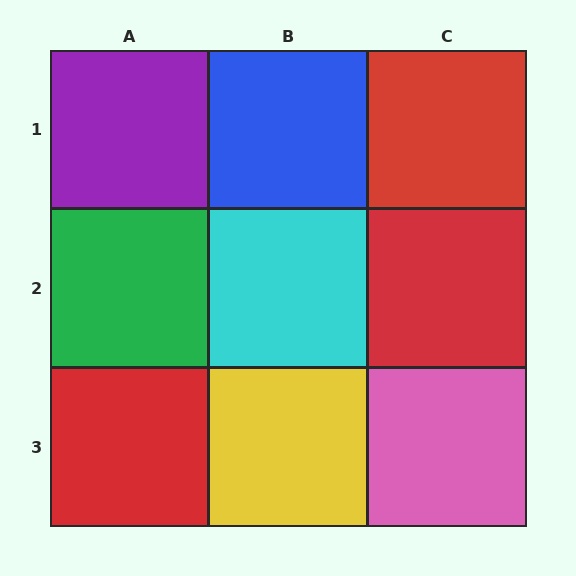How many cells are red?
3 cells are red.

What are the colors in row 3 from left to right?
Red, yellow, pink.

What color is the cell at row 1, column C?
Red.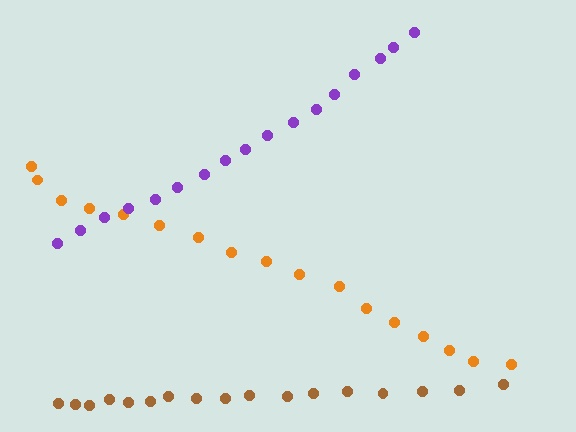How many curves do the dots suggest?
There are 3 distinct paths.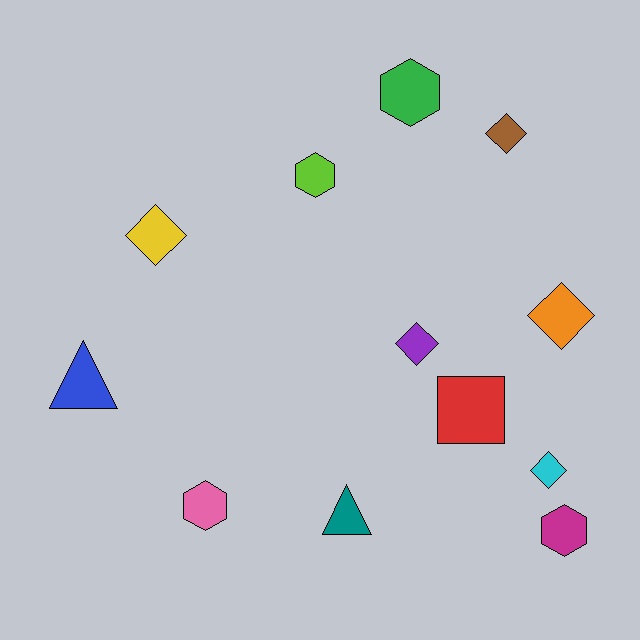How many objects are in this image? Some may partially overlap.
There are 12 objects.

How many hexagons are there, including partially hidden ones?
There are 4 hexagons.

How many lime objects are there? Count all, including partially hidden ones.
There is 1 lime object.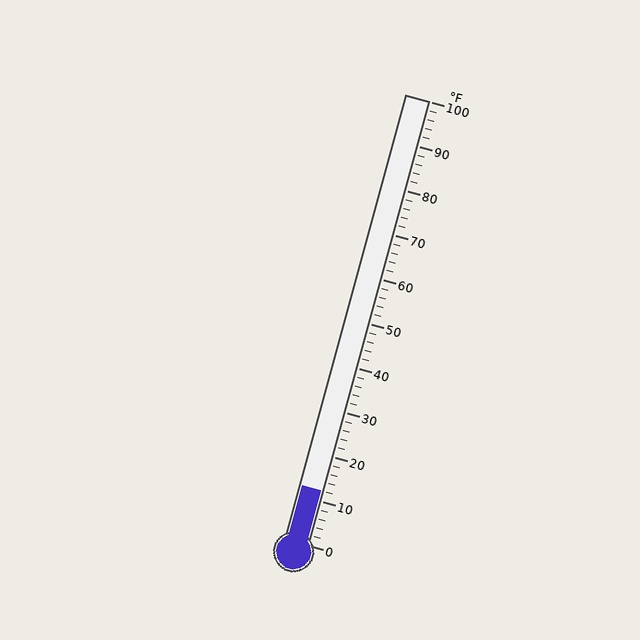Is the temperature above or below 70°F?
The temperature is below 70°F.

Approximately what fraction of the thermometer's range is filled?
The thermometer is filled to approximately 10% of its range.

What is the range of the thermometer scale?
The thermometer scale ranges from 0°F to 100°F.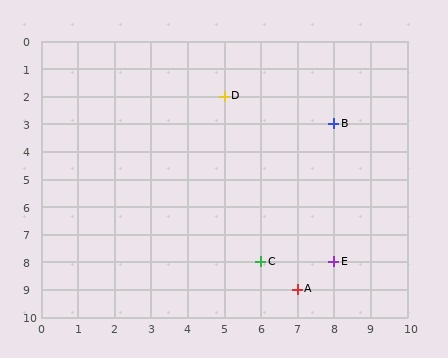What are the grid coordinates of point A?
Point A is at grid coordinates (7, 9).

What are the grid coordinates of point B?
Point B is at grid coordinates (8, 3).